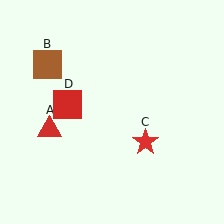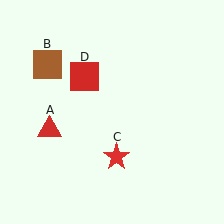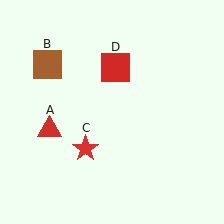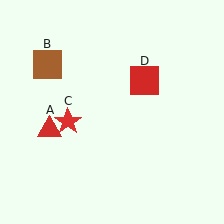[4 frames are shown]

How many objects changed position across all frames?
2 objects changed position: red star (object C), red square (object D).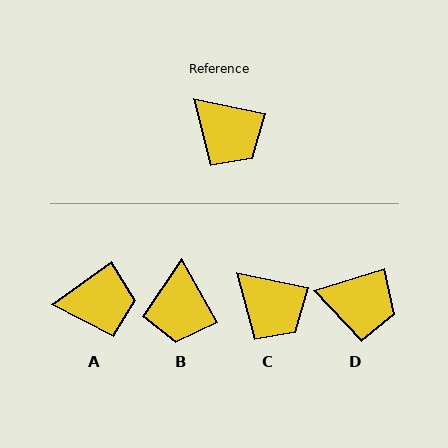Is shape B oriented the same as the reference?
No, it is off by about 48 degrees.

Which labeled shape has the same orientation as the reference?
C.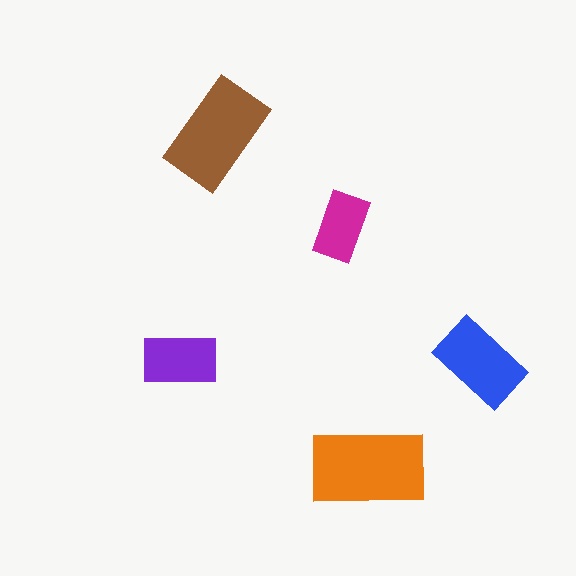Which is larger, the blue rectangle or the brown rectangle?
The brown one.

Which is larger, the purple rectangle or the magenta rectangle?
The purple one.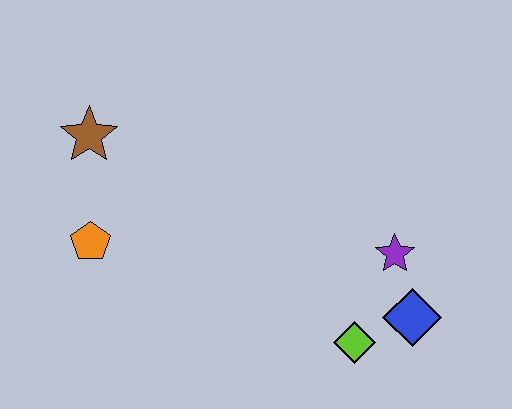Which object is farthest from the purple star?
The brown star is farthest from the purple star.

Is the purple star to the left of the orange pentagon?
No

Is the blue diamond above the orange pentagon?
No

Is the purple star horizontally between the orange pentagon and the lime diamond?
No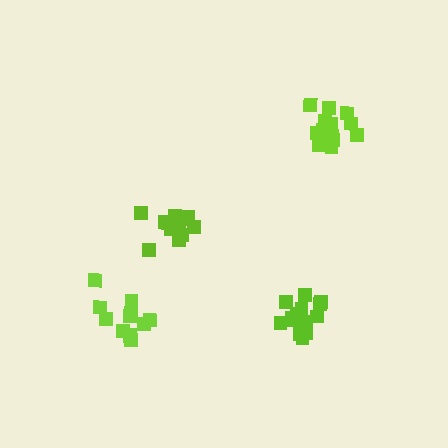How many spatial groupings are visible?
There are 4 spatial groupings.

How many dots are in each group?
Group 1: 16 dots, Group 2: 13 dots, Group 3: 13 dots, Group 4: 15 dots (57 total).